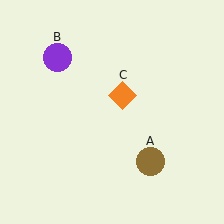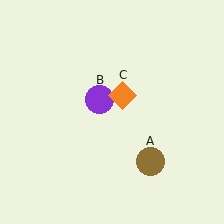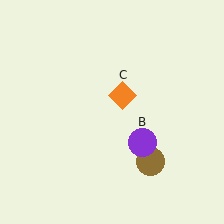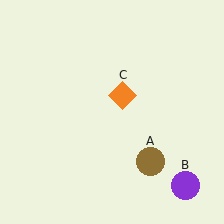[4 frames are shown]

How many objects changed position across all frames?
1 object changed position: purple circle (object B).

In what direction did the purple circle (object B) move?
The purple circle (object B) moved down and to the right.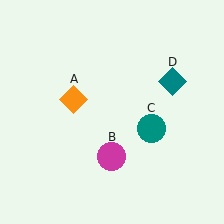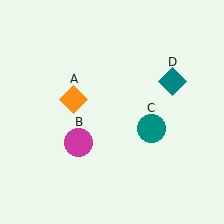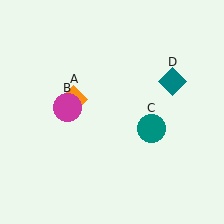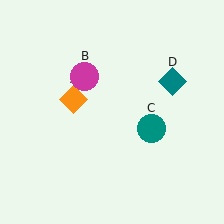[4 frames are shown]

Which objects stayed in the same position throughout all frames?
Orange diamond (object A) and teal circle (object C) and teal diamond (object D) remained stationary.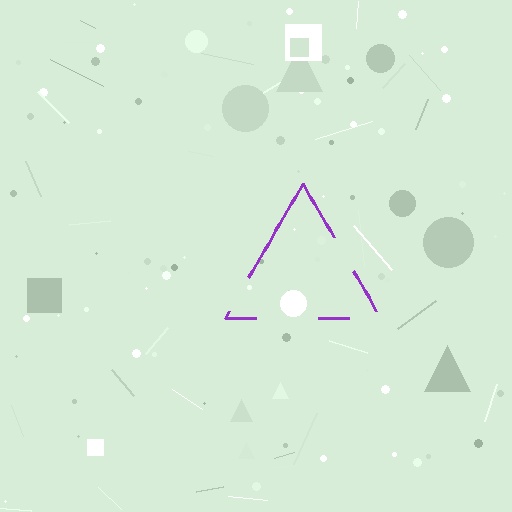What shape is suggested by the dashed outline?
The dashed outline suggests a triangle.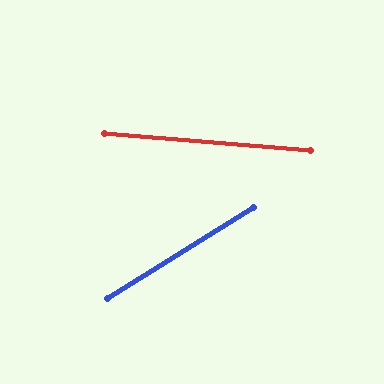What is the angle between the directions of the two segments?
Approximately 37 degrees.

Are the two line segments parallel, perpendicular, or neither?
Neither parallel nor perpendicular — they differ by about 37°.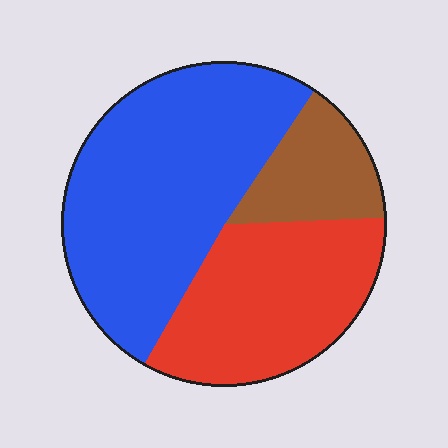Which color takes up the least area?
Brown, at roughly 15%.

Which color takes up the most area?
Blue, at roughly 50%.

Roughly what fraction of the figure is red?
Red covers roughly 35% of the figure.